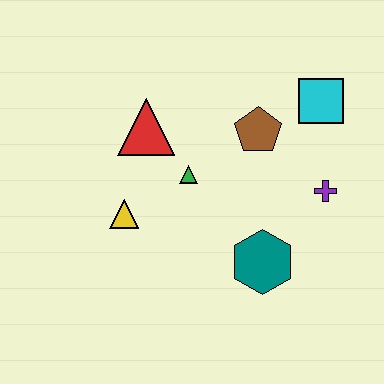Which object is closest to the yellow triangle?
The green triangle is closest to the yellow triangle.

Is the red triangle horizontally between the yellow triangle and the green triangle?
Yes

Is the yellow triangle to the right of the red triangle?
No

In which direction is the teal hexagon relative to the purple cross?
The teal hexagon is below the purple cross.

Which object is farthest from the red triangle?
The purple cross is farthest from the red triangle.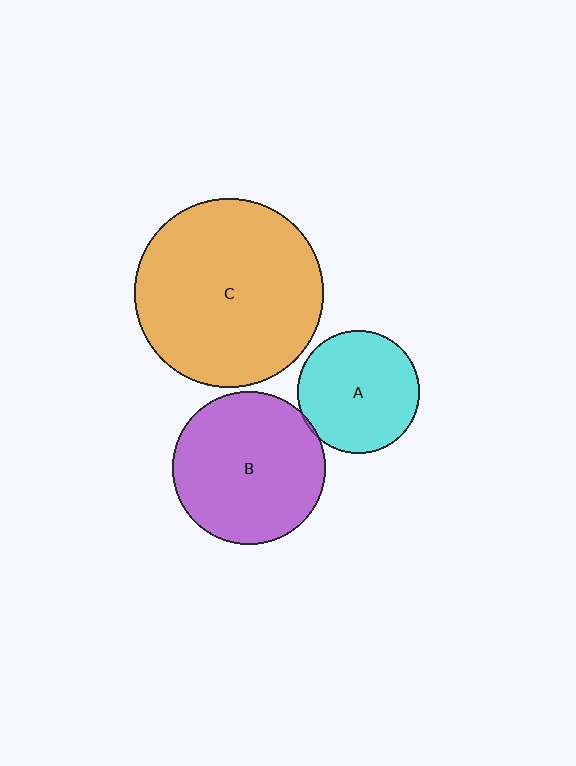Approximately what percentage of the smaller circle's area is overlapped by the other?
Approximately 5%.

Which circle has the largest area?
Circle C (orange).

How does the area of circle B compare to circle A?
Approximately 1.5 times.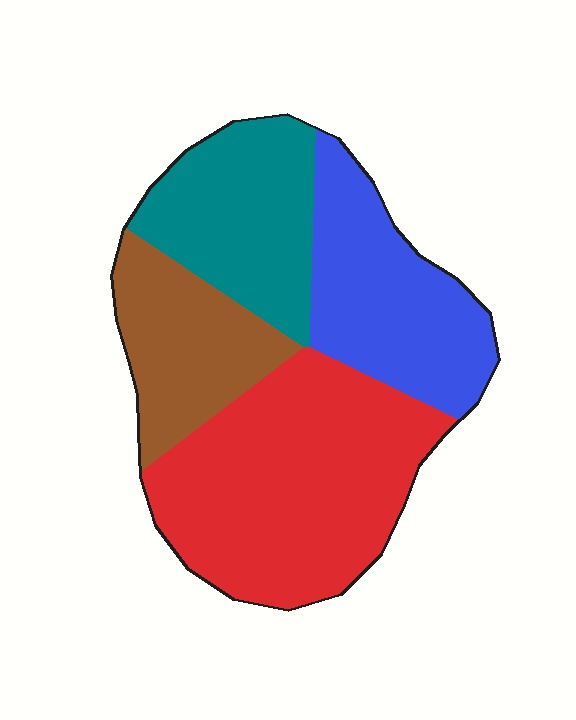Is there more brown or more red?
Red.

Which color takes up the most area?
Red, at roughly 40%.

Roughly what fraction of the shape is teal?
Teal covers about 20% of the shape.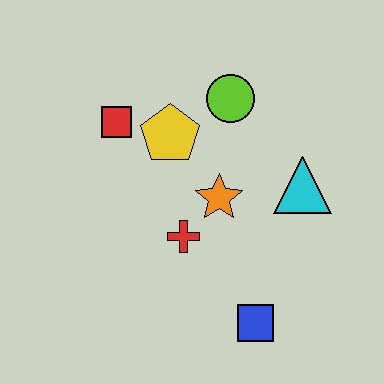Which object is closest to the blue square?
The red cross is closest to the blue square.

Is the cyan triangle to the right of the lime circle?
Yes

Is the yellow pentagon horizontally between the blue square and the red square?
Yes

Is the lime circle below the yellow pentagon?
No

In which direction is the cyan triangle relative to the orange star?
The cyan triangle is to the right of the orange star.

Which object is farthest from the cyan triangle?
The red square is farthest from the cyan triangle.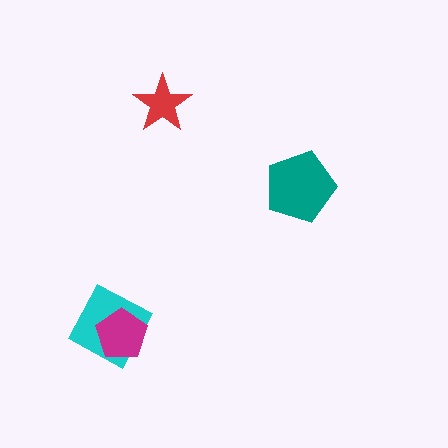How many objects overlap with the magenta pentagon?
1 object overlaps with the magenta pentagon.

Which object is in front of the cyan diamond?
The magenta pentagon is in front of the cyan diamond.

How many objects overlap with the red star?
0 objects overlap with the red star.